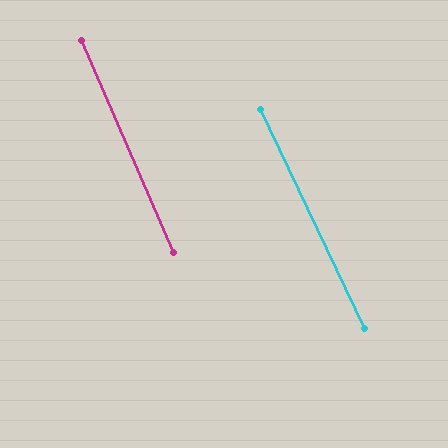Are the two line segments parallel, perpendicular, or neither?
Parallel — their directions differ by only 1.8°.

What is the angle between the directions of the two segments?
Approximately 2 degrees.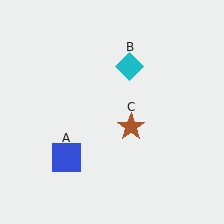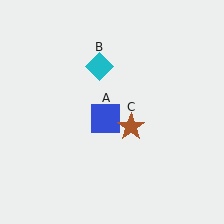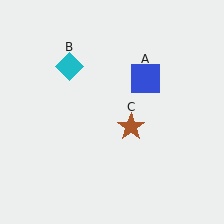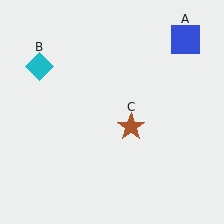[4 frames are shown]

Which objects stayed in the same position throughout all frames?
Brown star (object C) remained stationary.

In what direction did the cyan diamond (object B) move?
The cyan diamond (object B) moved left.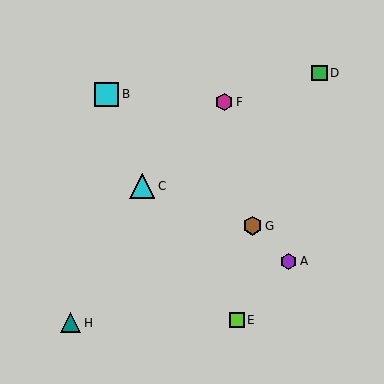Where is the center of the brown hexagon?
The center of the brown hexagon is at (253, 226).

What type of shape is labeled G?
Shape G is a brown hexagon.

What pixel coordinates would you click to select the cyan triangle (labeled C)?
Click at (142, 186) to select the cyan triangle C.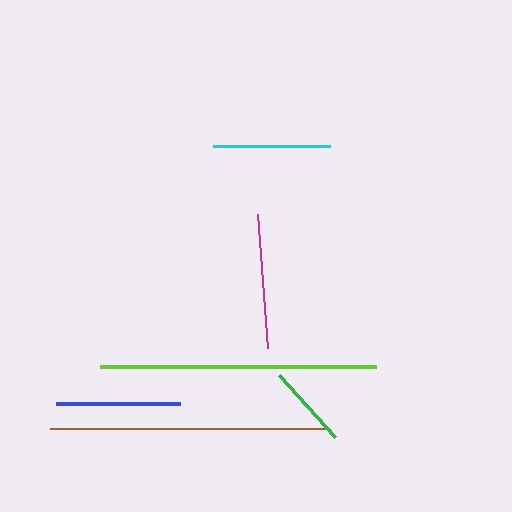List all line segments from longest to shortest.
From longest to shortest: brown, lime, magenta, blue, cyan, green.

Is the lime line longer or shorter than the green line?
The lime line is longer than the green line.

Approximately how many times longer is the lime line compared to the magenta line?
The lime line is approximately 2.1 times the length of the magenta line.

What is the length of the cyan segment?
The cyan segment is approximately 117 pixels long.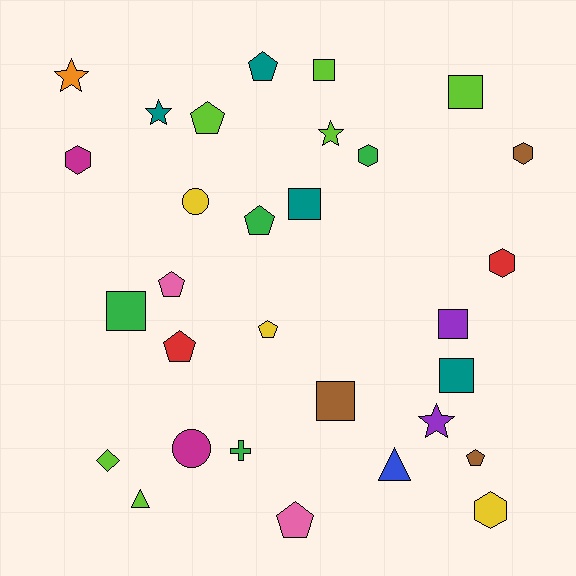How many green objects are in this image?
There are 4 green objects.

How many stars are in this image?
There are 4 stars.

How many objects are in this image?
There are 30 objects.